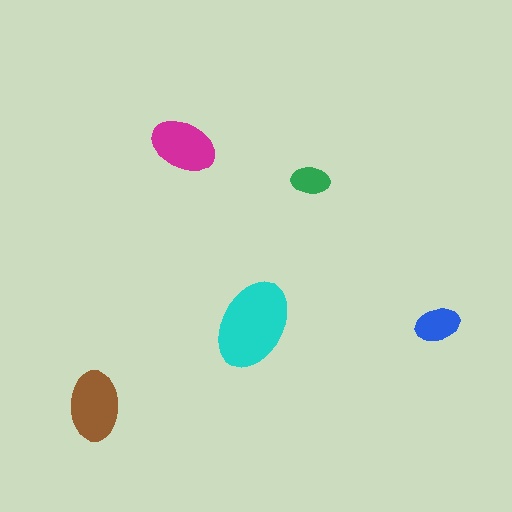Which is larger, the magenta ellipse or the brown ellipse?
The brown one.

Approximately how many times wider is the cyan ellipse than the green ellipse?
About 2.5 times wider.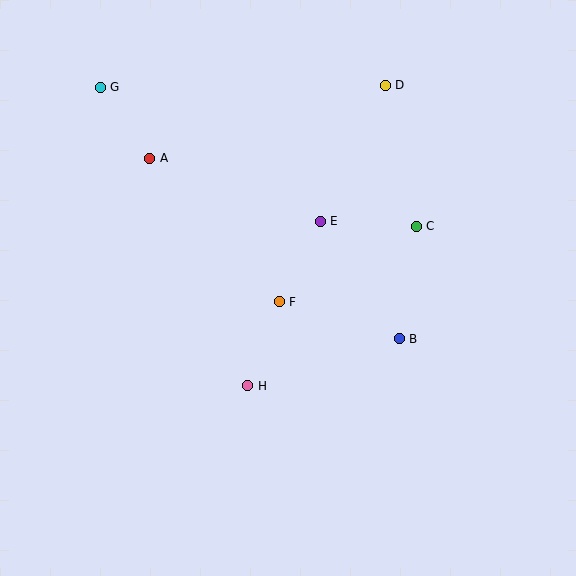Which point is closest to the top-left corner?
Point G is closest to the top-left corner.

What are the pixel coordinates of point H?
Point H is at (248, 386).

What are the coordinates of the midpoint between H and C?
The midpoint between H and C is at (332, 306).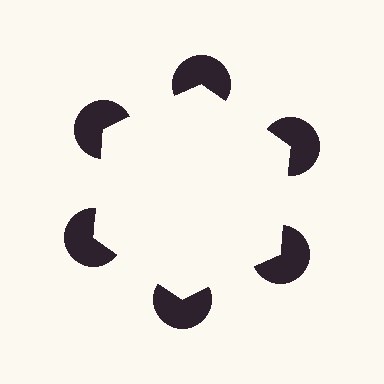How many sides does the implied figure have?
6 sides.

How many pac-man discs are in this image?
There are 6 — one at each vertex of the illusory hexagon.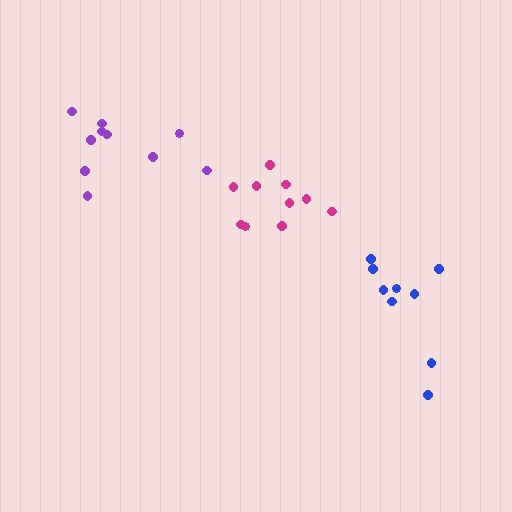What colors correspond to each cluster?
The clusters are colored: magenta, blue, purple.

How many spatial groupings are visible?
There are 3 spatial groupings.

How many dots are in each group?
Group 1: 10 dots, Group 2: 9 dots, Group 3: 10 dots (29 total).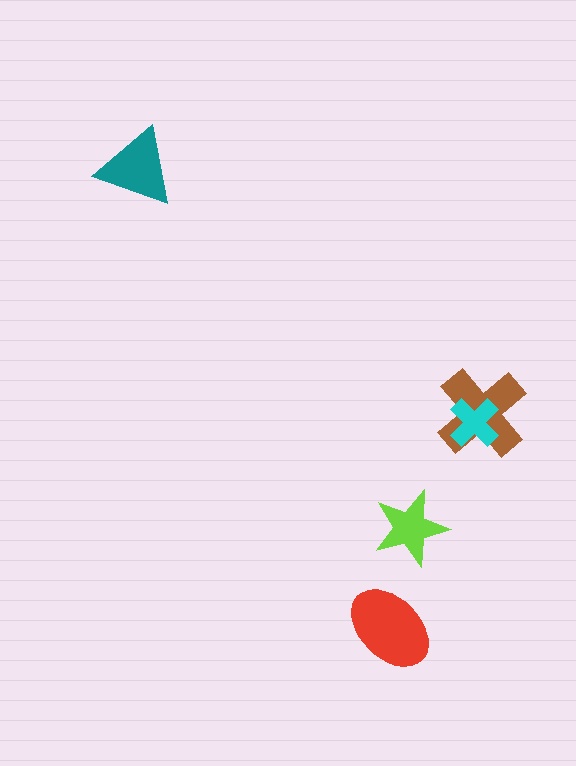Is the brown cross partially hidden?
Yes, it is partially covered by another shape.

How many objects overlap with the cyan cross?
1 object overlaps with the cyan cross.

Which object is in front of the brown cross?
The cyan cross is in front of the brown cross.